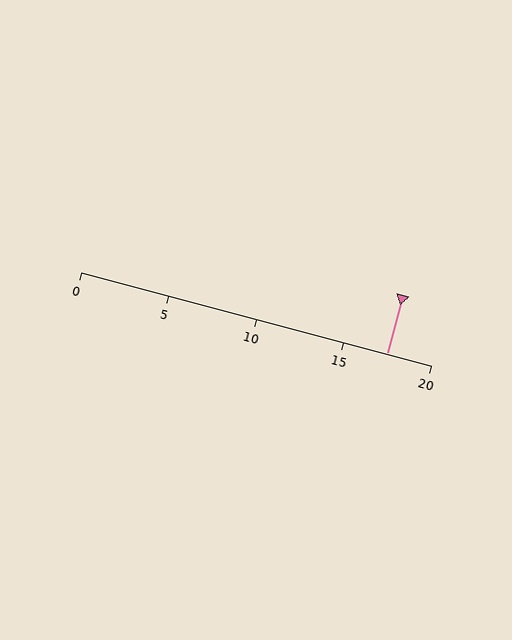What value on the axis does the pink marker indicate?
The marker indicates approximately 17.5.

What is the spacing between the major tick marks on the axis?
The major ticks are spaced 5 apart.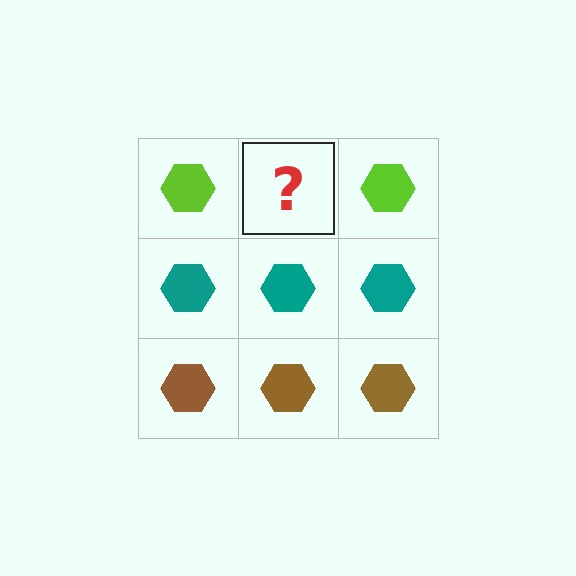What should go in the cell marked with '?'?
The missing cell should contain a lime hexagon.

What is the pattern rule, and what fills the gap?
The rule is that each row has a consistent color. The gap should be filled with a lime hexagon.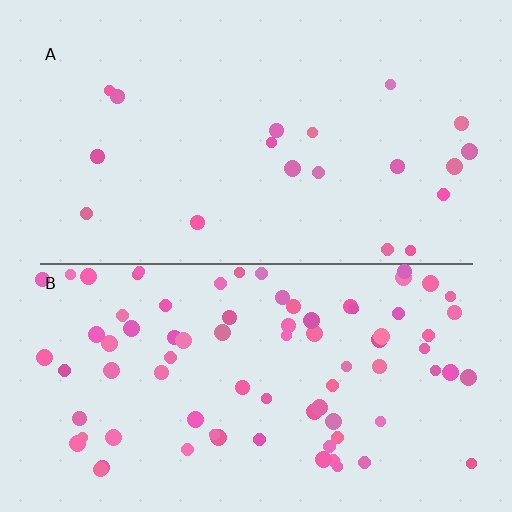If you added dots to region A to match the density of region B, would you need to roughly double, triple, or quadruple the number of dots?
Approximately quadruple.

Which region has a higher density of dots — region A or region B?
B (the bottom).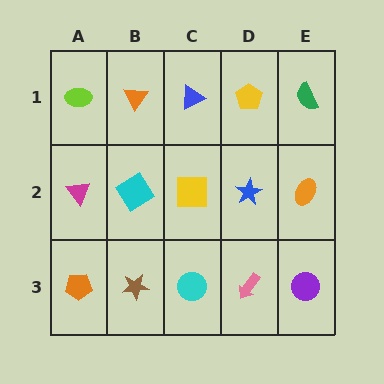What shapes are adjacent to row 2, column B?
An orange triangle (row 1, column B), a brown star (row 3, column B), a magenta triangle (row 2, column A), a yellow square (row 2, column C).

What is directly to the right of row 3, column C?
A pink arrow.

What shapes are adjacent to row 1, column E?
An orange ellipse (row 2, column E), a yellow pentagon (row 1, column D).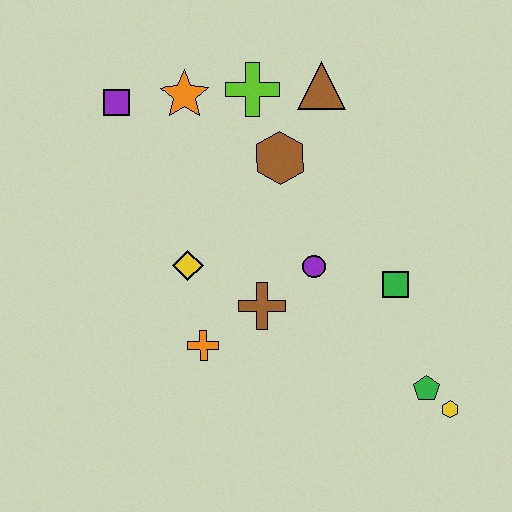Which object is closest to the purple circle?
The brown cross is closest to the purple circle.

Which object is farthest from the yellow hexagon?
The purple square is farthest from the yellow hexagon.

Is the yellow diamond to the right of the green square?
No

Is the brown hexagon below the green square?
No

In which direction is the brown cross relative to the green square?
The brown cross is to the left of the green square.